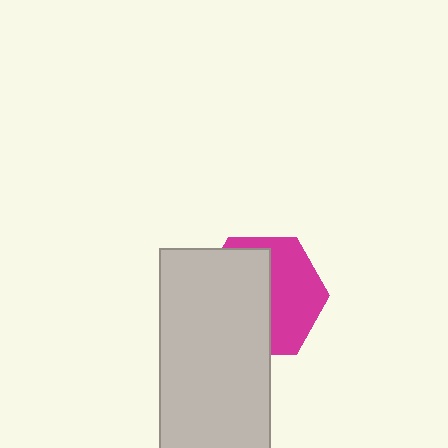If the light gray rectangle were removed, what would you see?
You would see the complete magenta hexagon.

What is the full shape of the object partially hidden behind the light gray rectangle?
The partially hidden object is a magenta hexagon.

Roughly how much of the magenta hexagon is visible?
About half of it is visible (roughly 45%).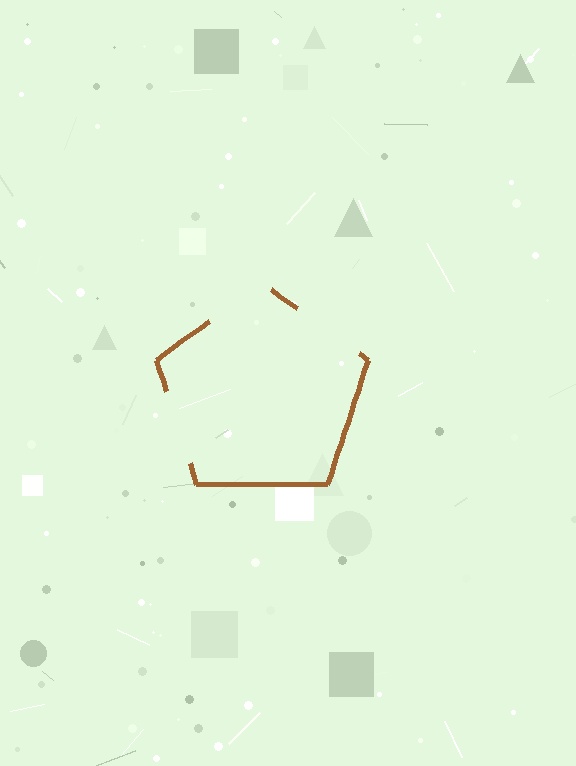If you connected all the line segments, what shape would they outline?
They would outline a pentagon.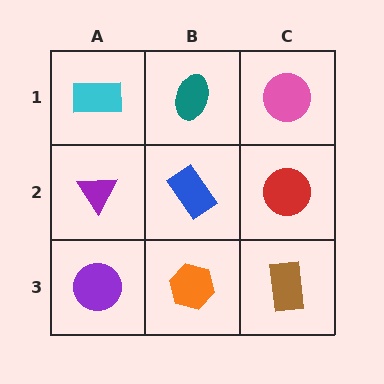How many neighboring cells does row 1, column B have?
3.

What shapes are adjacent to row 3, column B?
A blue rectangle (row 2, column B), a purple circle (row 3, column A), a brown rectangle (row 3, column C).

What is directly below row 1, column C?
A red circle.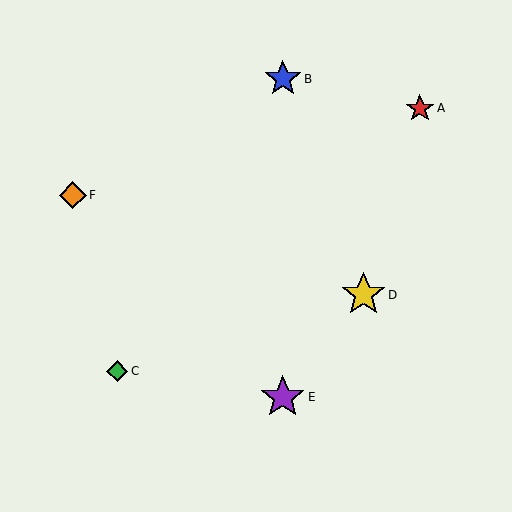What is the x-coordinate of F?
Object F is at x≈73.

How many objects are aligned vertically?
2 objects (B, E) are aligned vertically.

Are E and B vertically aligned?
Yes, both are at x≈283.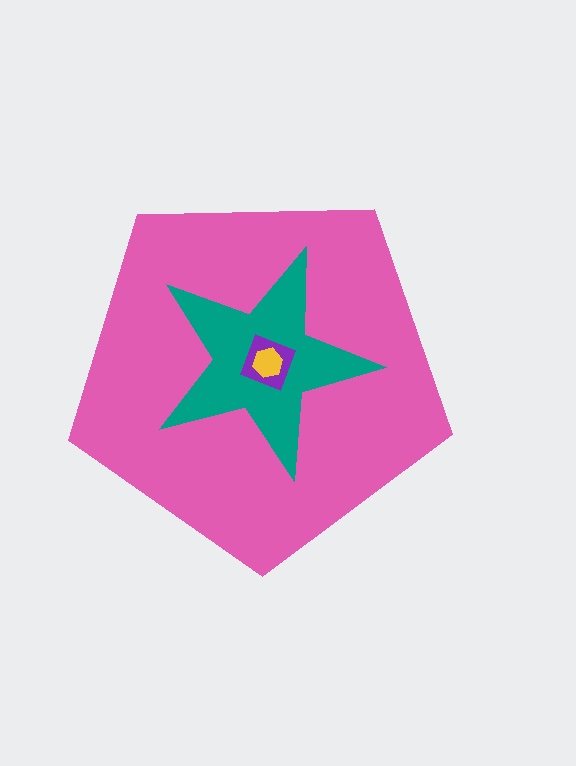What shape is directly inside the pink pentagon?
The teal star.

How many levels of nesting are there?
4.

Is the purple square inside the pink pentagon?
Yes.